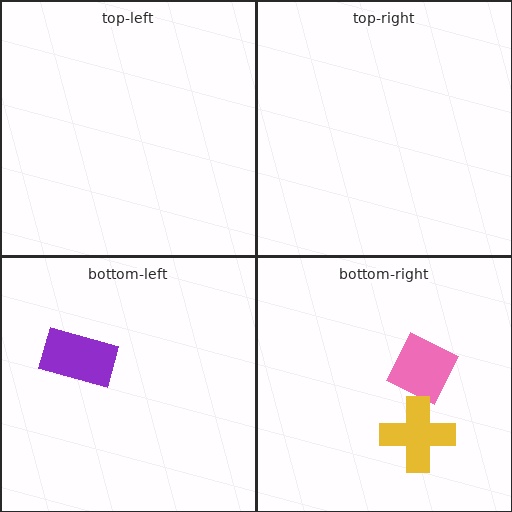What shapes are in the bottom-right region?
The pink diamond, the yellow cross.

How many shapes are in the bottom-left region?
1.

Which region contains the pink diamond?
The bottom-right region.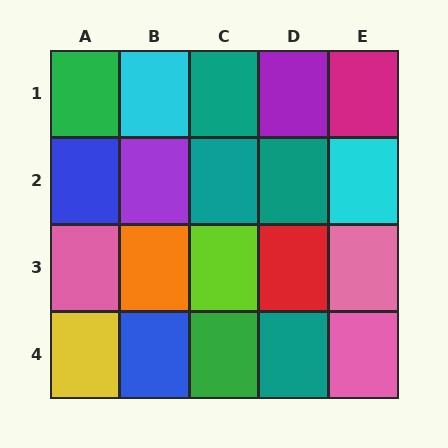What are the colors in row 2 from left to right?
Blue, purple, teal, teal, cyan.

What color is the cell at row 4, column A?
Yellow.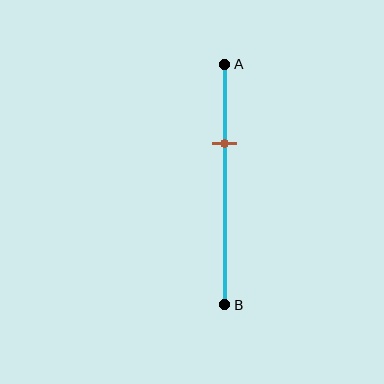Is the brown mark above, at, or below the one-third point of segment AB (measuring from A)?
The brown mark is approximately at the one-third point of segment AB.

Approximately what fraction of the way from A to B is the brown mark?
The brown mark is approximately 35% of the way from A to B.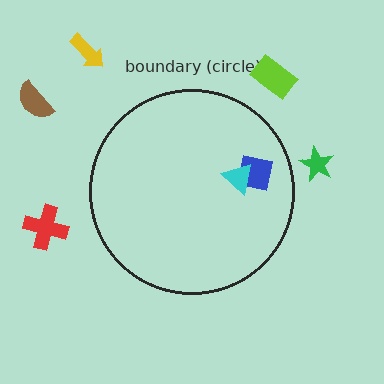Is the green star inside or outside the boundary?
Outside.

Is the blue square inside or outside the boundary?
Inside.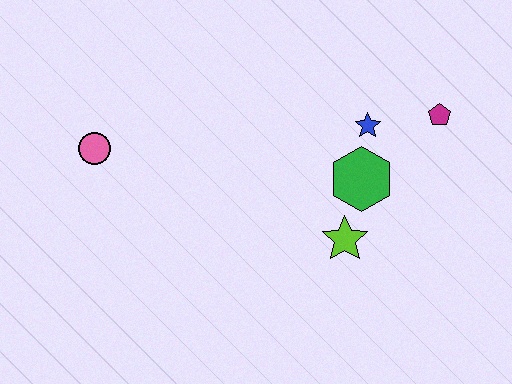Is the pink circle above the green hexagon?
Yes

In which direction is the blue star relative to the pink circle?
The blue star is to the right of the pink circle.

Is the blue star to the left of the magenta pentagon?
Yes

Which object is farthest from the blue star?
The pink circle is farthest from the blue star.